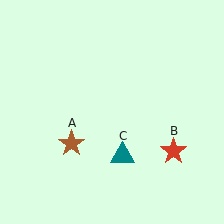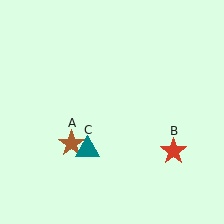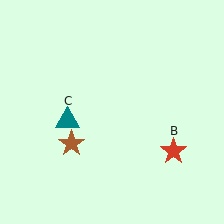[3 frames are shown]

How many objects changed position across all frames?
1 object changed position: teal triangle (object C).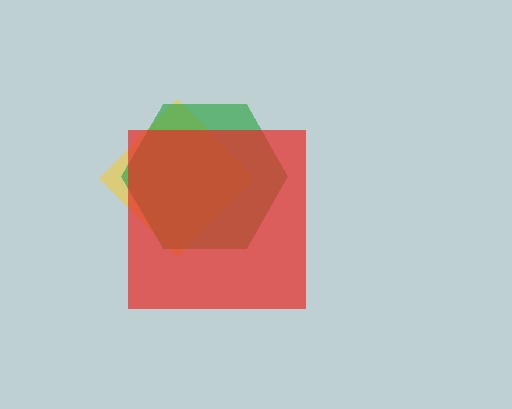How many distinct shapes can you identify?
There are 3 distinct shapes: a yellow diamond, a green hexagon, a red square.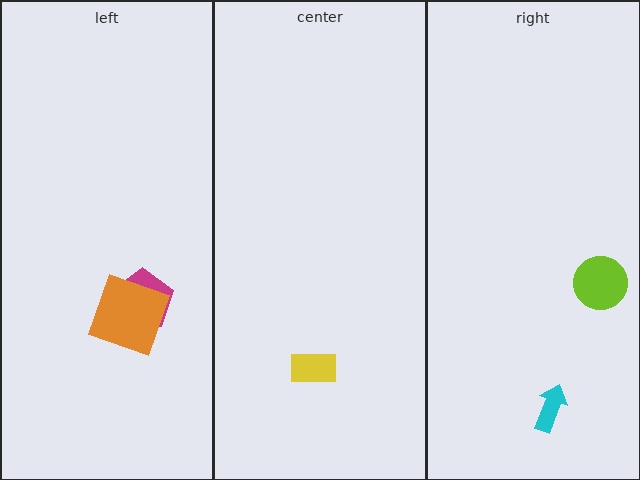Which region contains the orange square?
The left region.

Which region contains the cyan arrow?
The right region.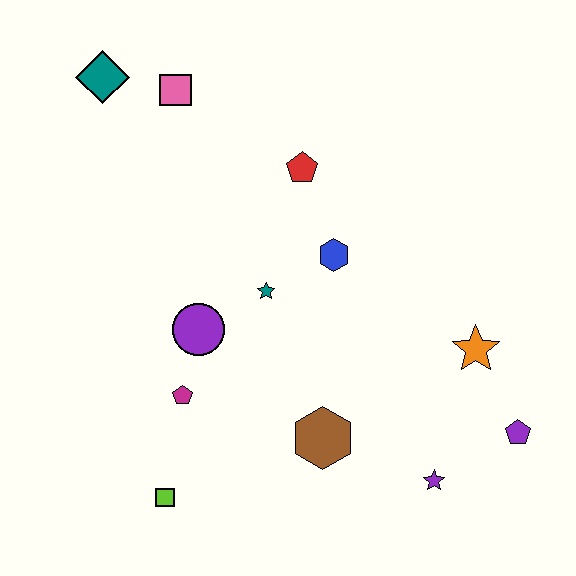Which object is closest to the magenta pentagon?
The purple circle is closest to the magenta pentagon.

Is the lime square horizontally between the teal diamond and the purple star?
Yes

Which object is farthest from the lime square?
The teal diamond is farthest from the lime square.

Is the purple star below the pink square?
Yes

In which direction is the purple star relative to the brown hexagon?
The purple star is to the right of the brown hexagon.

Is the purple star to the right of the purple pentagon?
No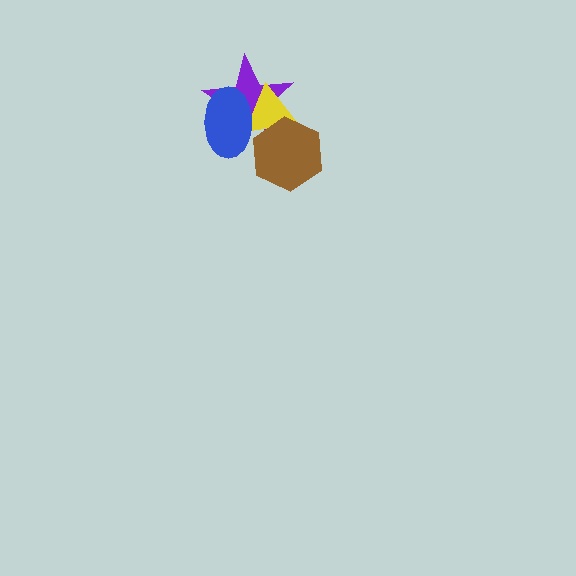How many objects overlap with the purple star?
3 objects overlap with the purple star.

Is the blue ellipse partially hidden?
No, no other shape covers it.